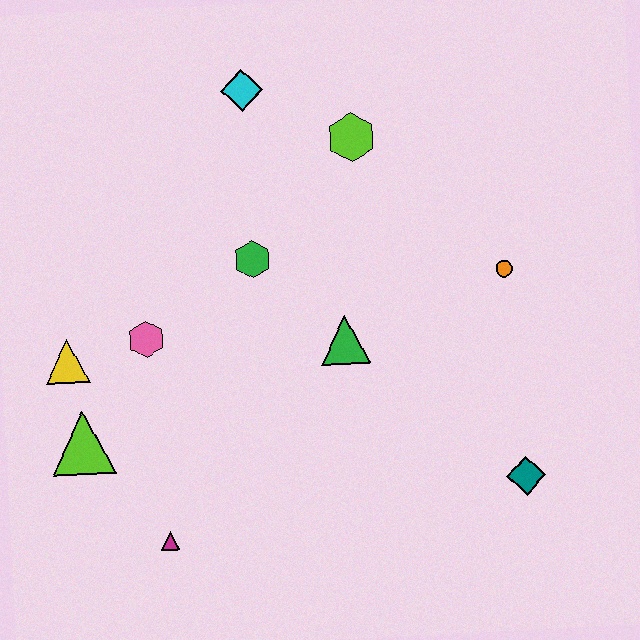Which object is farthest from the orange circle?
The lime triangle is farthest from the orange circle.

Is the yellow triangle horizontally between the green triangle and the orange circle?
No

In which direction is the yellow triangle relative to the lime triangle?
The yellow triangle is above the lime triangle.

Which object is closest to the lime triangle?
The yellow triangle is closest to the lime triangle.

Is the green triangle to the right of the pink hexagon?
Yes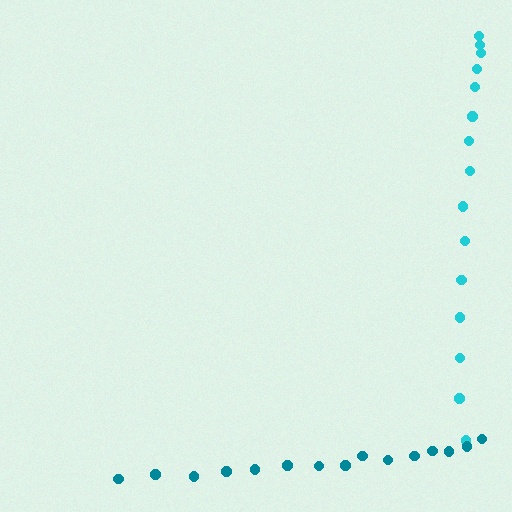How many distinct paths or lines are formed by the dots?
There are 2 distinct paths.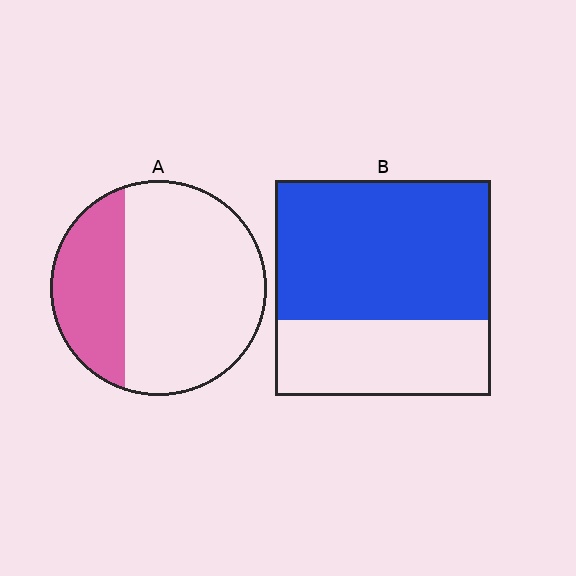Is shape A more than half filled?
No.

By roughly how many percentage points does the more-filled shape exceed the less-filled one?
By roughly 35 percentage points (B over A).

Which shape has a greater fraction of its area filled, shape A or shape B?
Shape B.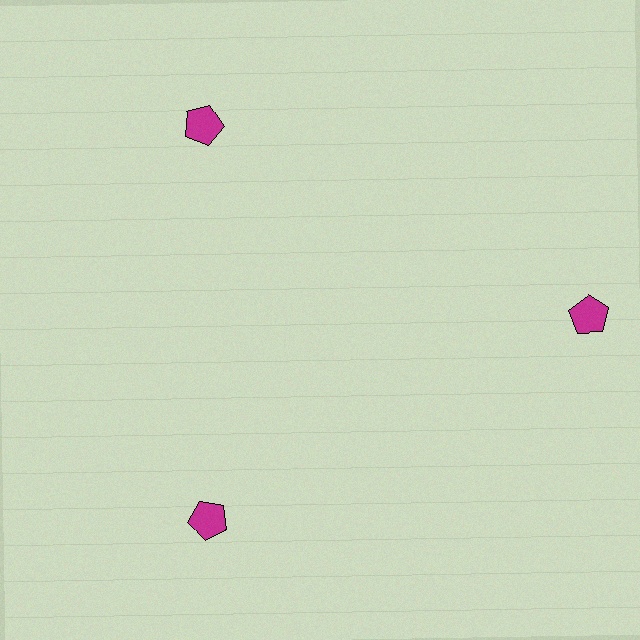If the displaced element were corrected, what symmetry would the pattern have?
It would have 3-fold rotational symmetry — the pattern would map onto itself every 120 degrees.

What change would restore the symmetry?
The symmetry would be restored by moving it inward, back onto the ring so that all 3 pentagons sit at equal angles and equal distance from the center.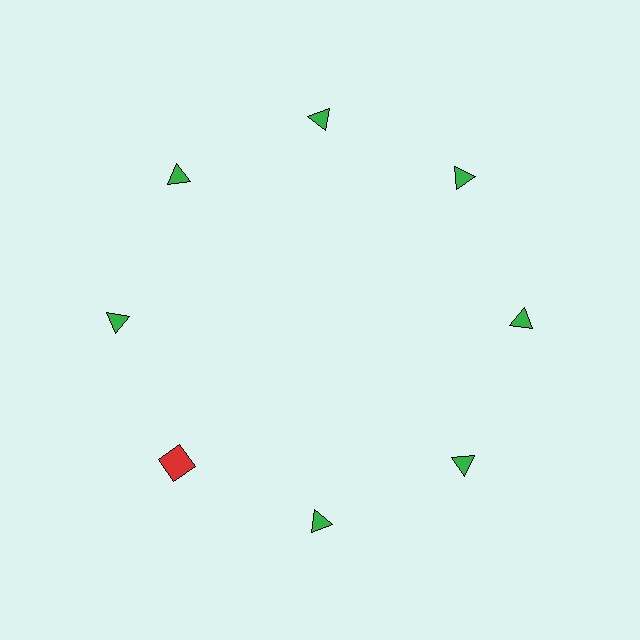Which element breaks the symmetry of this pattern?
The red square at roughly the 8 o'clock position breaks the symmetry. All other shapes are green triangles.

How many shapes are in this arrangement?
There are 8 shapes arranged in a ring pattern.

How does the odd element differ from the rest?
It differs in both color (red instead of green) and shape (square instead of triangle).